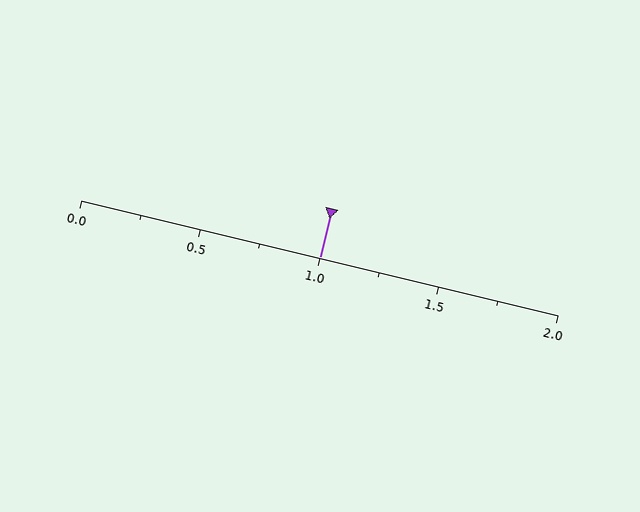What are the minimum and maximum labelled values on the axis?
The axis runs from 0.0 to 2.0.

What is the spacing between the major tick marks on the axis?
The major ticks are spaced 0.5 apart.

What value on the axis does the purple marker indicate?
The marker indicates approximately 1.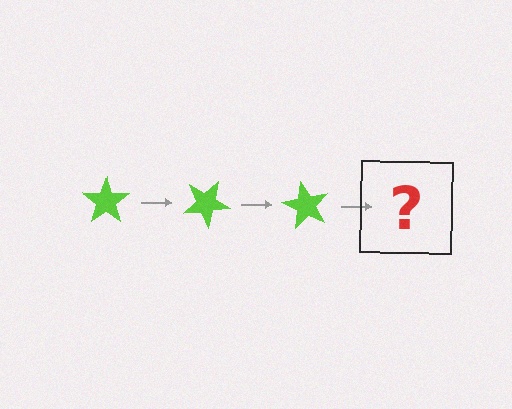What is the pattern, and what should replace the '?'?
The pattern is that the star rotates 30 degrees each step. The '?' should be a lime star rotated 90 degrees.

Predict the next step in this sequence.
The next step is a lime star rotated 90 degrees.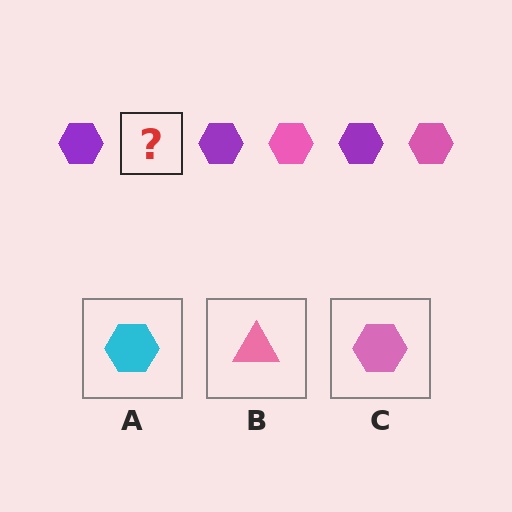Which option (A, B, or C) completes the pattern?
C.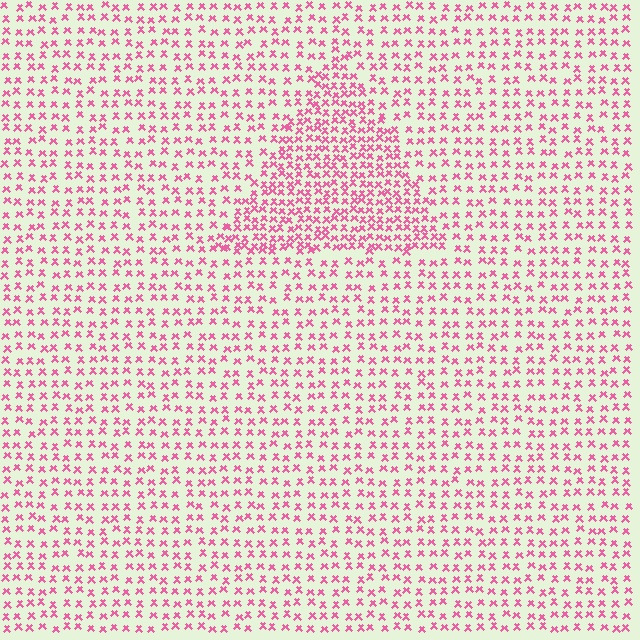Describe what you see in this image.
The image contains small pink elements arranged at two different densities. A triangle-shaped region is visible where the elements are more densely packed than the surrounding area.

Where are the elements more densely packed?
The elements are more densely packed inside the triangle boundary.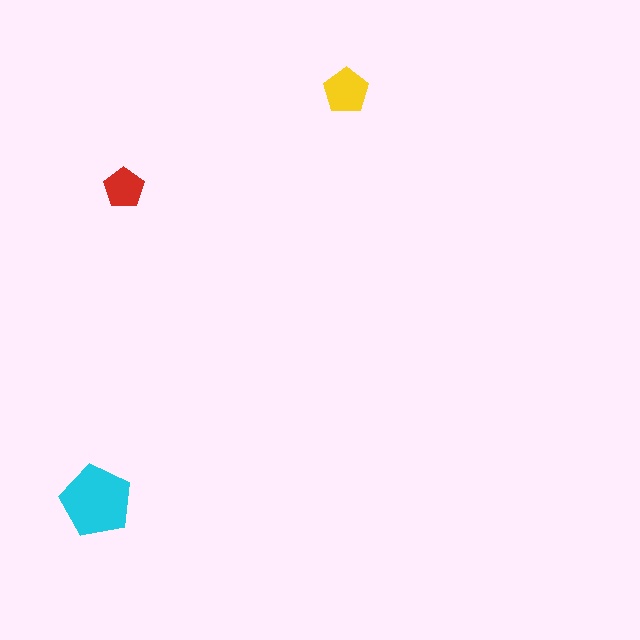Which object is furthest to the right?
The yellow pentagon is rightmost.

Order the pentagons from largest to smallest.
the cyan one, the yellow one, the red one.